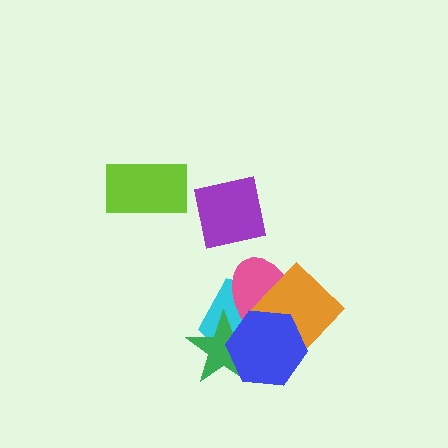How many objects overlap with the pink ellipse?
4 objects overlap with the pink ellipse.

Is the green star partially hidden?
Yes, it is partially covered by another shape.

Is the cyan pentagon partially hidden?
Yes, it is partially covered by another shape.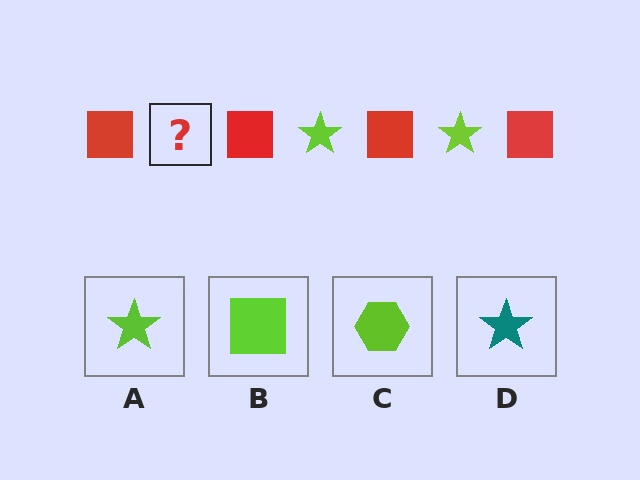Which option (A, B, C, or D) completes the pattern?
A.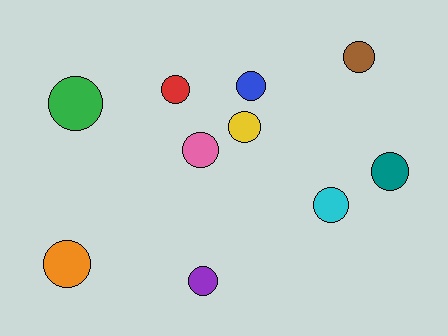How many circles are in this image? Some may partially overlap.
There are 10 circles.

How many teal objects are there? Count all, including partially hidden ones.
There is 1 teal object.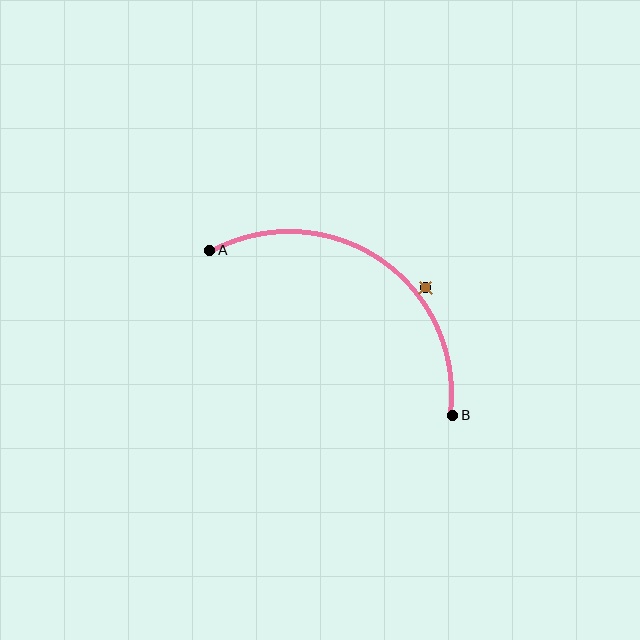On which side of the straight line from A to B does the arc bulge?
The arc bulges above and to the right of the straight line connecting A and B.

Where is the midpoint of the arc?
The arc midpoint is the point on the curve farthest from the straight line joining A and B. It sits above and to the right of that line.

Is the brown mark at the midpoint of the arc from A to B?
No — the brown mark does not lie on the arc at all. It sits slightly outside the curve.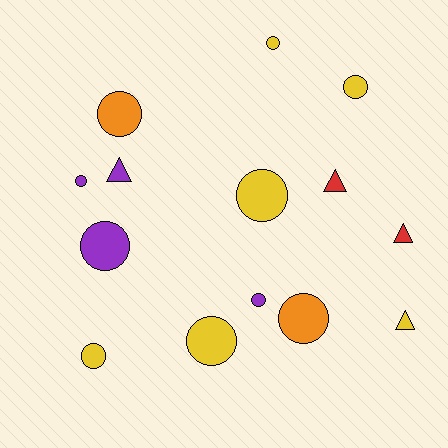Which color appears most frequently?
Yellow, with 6 objects.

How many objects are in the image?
There are 14 objects.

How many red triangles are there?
There are 2 red triangles.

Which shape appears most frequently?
Circle, with 10 objects.